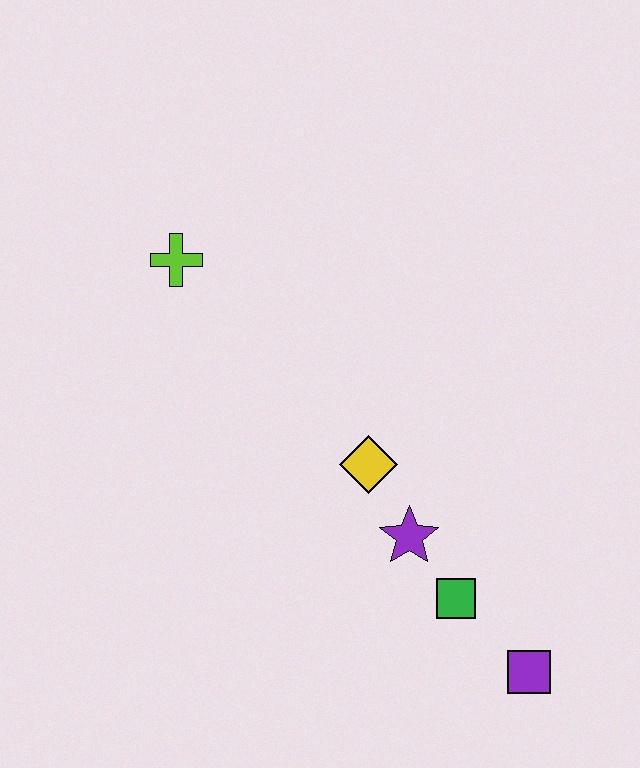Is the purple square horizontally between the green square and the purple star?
No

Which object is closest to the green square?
The purple star is closest to the green square.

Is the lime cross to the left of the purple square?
Yes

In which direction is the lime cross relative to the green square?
The lime cross is above the green square.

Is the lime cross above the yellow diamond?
Yes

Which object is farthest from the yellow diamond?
The lime cross is farthest from the yellow diamond.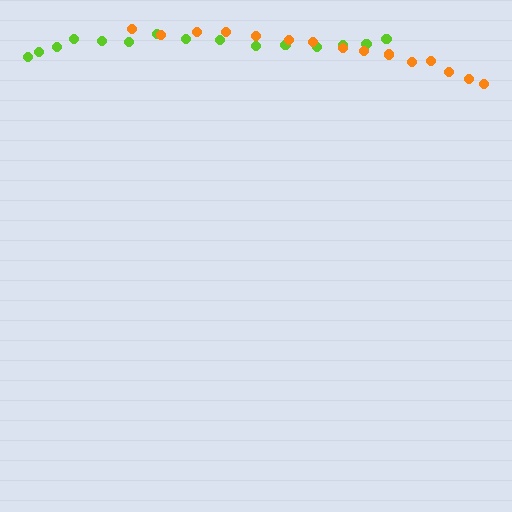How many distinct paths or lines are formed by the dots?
There are 2 distinct paths.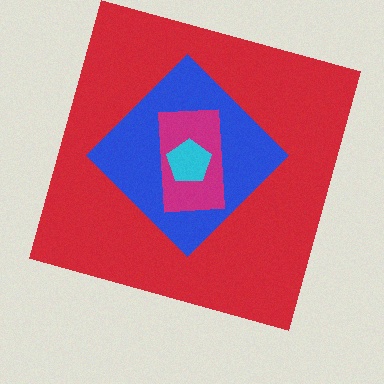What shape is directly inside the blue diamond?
The magenta rectangle.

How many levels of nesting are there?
4.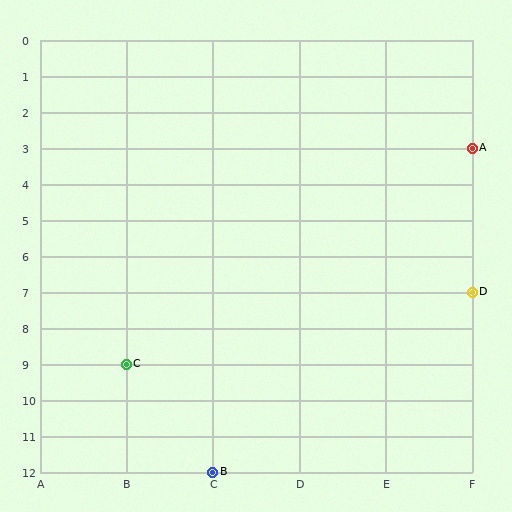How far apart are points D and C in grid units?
Points D and C are 4 columns and 2 rows apart (about 4.5 grid units diagonally).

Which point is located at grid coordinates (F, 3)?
Point A is at (F, 3).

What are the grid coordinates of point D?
Point D is at grid coordinates (F, 7).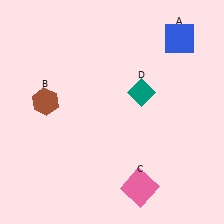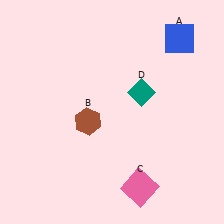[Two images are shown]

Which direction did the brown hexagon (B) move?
The brown hexagon (B) moved right.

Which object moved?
The brown hexagon (B) moved right.